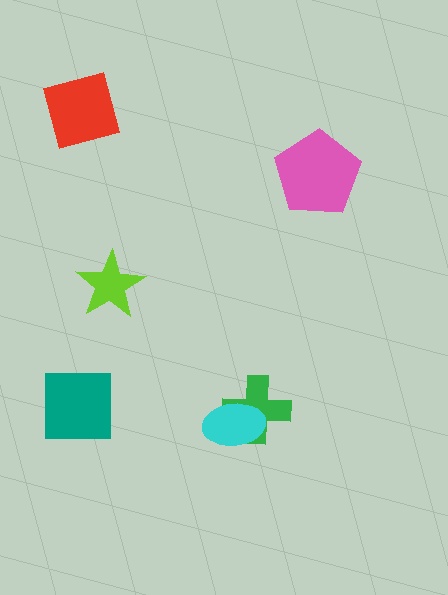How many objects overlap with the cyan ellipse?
1 object overlaps with the cyan ellipse.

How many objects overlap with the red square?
0 objects overlap with the red square.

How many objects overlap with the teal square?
0 objects overlap with the teal square.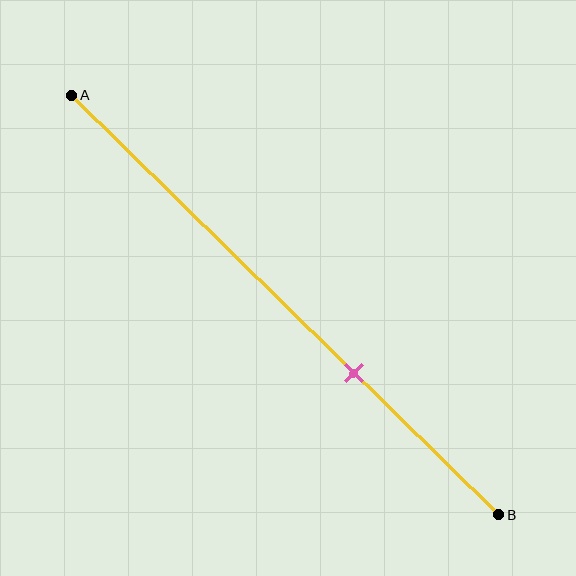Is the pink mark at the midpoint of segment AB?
No, the mark is at about 65% from A, not at the 50% midpoint.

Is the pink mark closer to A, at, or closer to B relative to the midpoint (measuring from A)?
The pink mark is closer to point B than the midpoint of segment AB.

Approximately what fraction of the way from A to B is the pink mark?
The pink mark is approximately 65% of the way from A to B.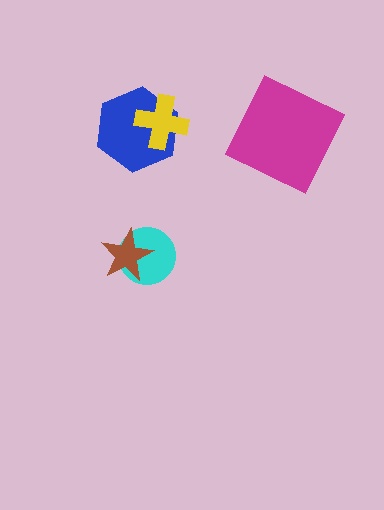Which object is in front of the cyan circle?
The brown star is in front of the cyan circle.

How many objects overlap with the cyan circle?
1 object overlaps with the cyan circle.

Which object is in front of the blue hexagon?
The yellow cross is in front of the blue hexagon.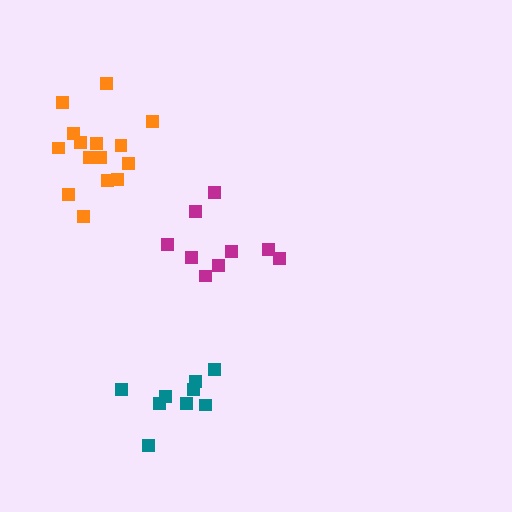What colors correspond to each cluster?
The clusters are colored: magenta, teal, orange.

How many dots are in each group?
Group 1: 9 dots, Group 2: 9 dots, Group 3: 15 dots (33 total).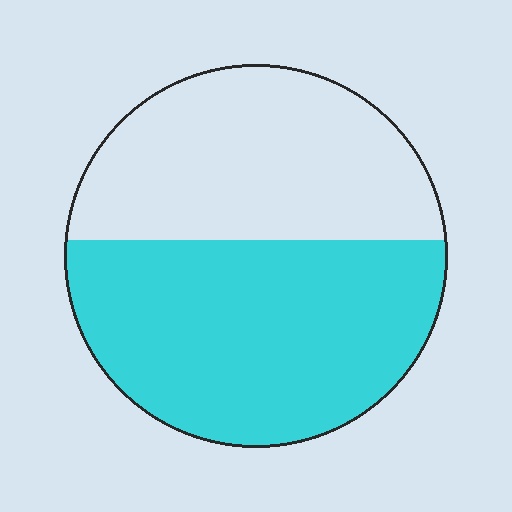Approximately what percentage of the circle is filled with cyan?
Approximately 55%.